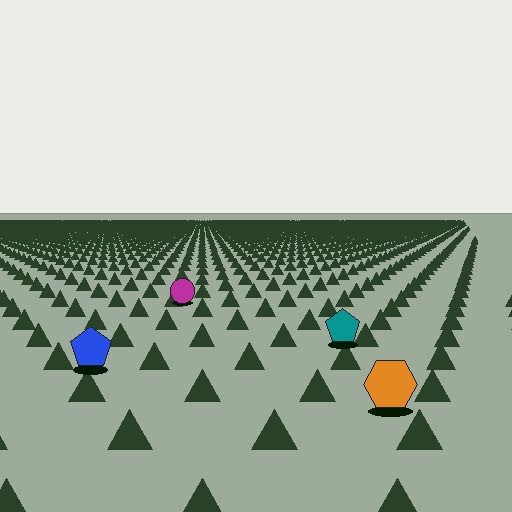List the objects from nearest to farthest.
From nearest to farthest: the orange hexagon, the blue pentagon, the teal pentagon, the magenta circle.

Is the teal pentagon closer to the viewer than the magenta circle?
Yes. The teal pentagon is closer — you can tell from the texture gradient: the ground texture is coarser near it.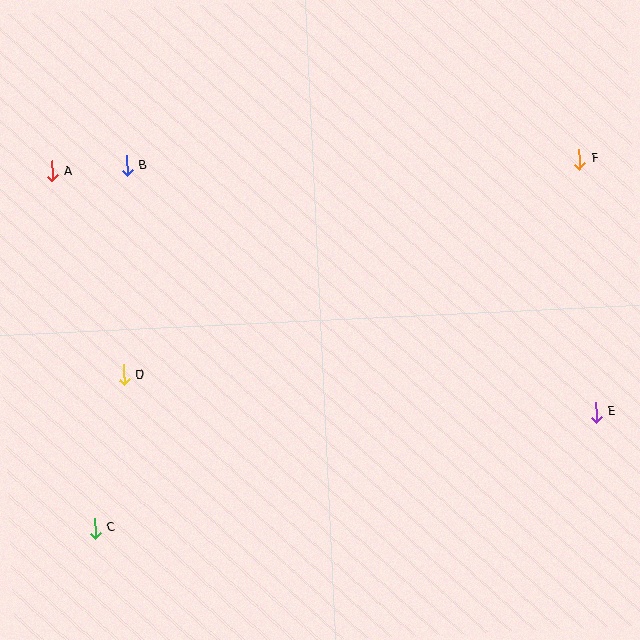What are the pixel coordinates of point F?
Point F is at (580, 159).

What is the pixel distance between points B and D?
The distance between B and D is 209 pixels.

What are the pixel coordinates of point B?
Point B is at (127, 166).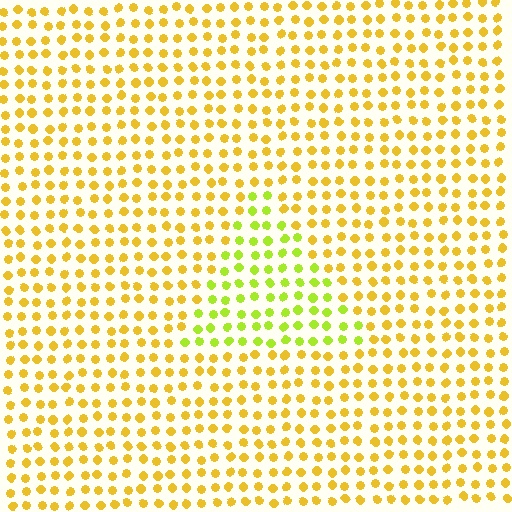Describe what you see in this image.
The image is filled with small yellow elements in a uniform arrangement. A triangle-shaped region is visible where the elements are tinted to a slightly different hue, forming a subtle color boundary.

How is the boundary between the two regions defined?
The boundary is defined purely by a slight shift in hue (about 35 degrees). Spacing, size, and orientation are identical on both sides.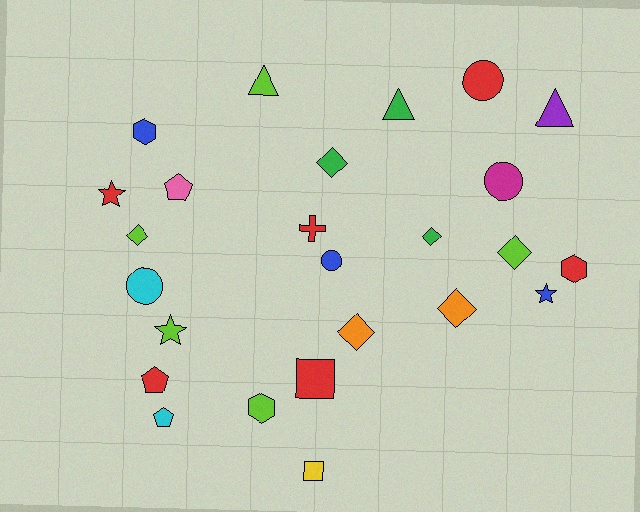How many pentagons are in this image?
There are 3 pentagons.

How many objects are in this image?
There are 25 objects.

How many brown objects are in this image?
There are no brown objects.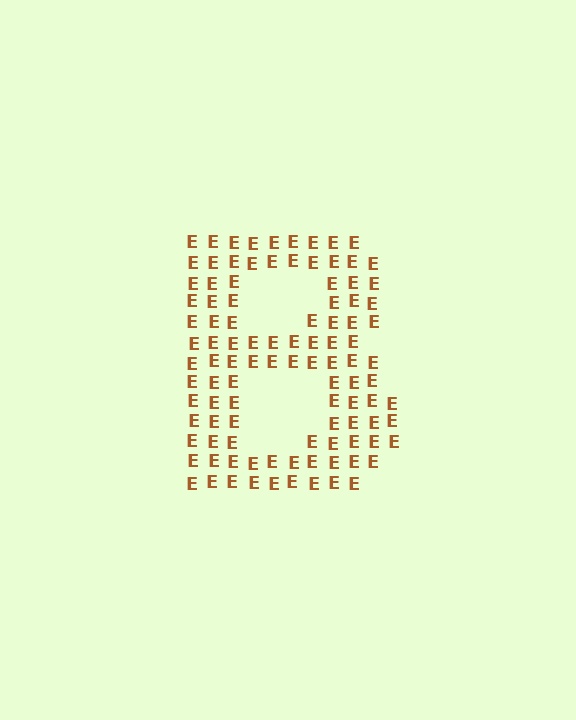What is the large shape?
The large shape is the letter B.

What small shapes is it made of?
It is made of small letter E's.